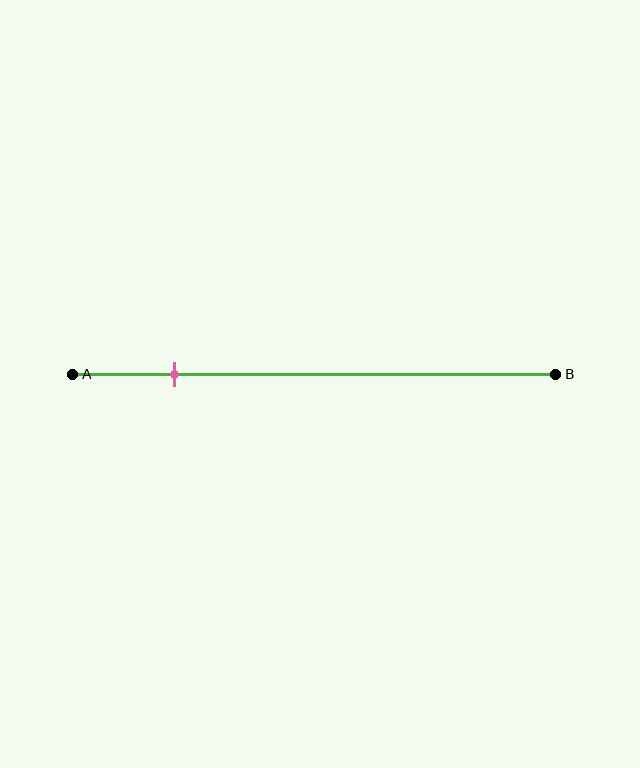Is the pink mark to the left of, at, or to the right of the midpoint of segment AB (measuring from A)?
The pink mark is to the left of the midpoint of segment AB.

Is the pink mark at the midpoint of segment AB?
No, the mark is at about 20% from A, not at the 50% midpoint.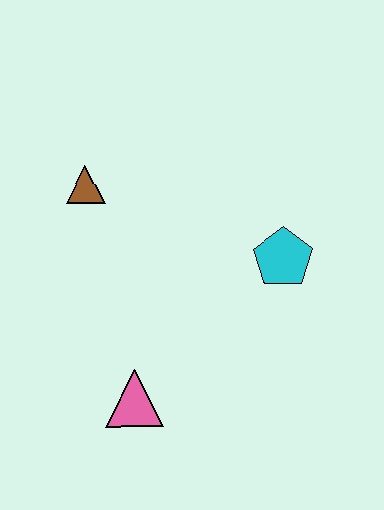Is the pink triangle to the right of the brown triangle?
Yes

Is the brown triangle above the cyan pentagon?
Yes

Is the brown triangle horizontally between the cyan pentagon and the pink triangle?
No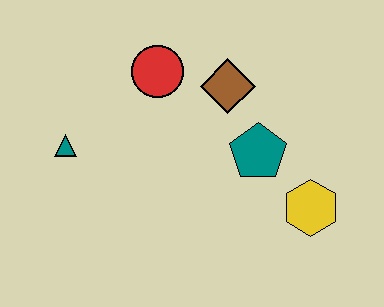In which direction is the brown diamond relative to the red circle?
The brown diamond is to the right of the red circle.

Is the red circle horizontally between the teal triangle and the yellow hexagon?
Yes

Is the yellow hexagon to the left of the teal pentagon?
No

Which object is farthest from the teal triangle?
The yellow hexagon is farthest from the teal triangle.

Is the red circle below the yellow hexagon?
No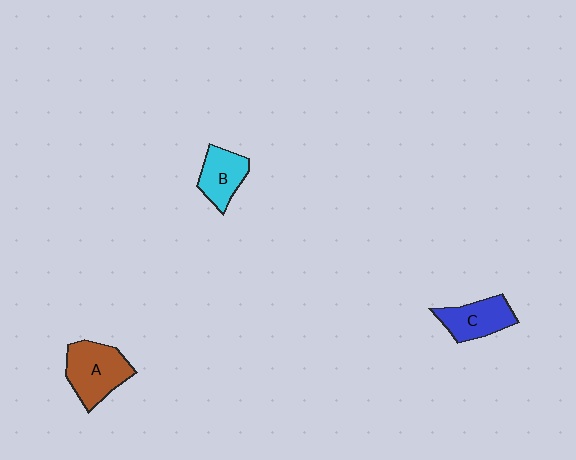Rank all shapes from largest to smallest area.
From largest to smallest: A (brown), C (blue), B (cyan).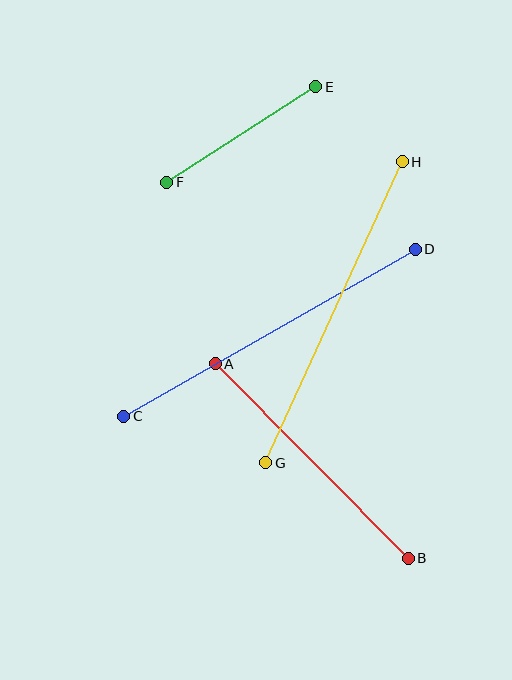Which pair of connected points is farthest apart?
Points C and D are farthest apart.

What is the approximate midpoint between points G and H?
The midpoint is at approximately (334, 312) pixels.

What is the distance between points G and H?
The distance is approximately 331 pixels.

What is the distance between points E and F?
The distance is approximately 177 pixels.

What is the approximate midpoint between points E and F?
The midpoint is at approximately (241, 134) pixels.